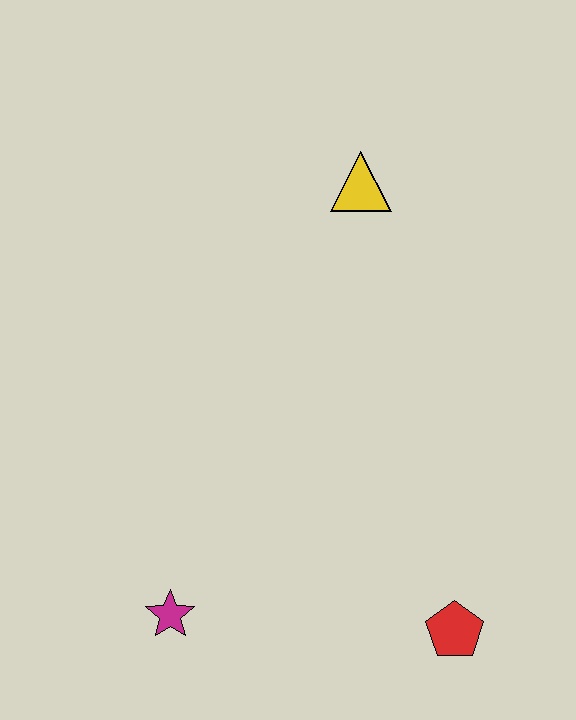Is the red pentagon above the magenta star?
No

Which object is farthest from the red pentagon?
The yellow triangle is farthest from the red pentagon.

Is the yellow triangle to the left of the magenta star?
No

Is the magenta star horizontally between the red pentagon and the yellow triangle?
No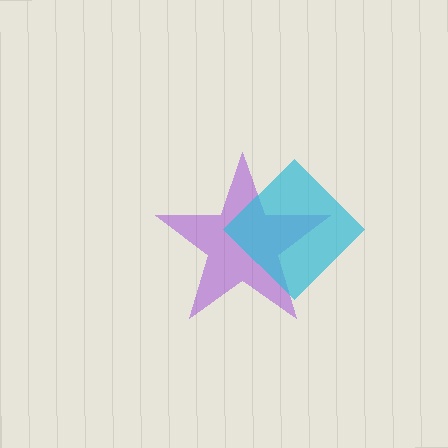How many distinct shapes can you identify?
There are 2 distinct shapes: a purple star, a cyan diamond.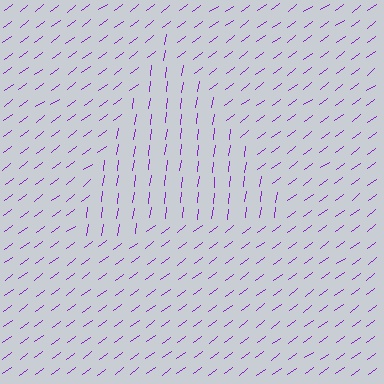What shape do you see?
I see a triangle.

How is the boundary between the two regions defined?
The boundary is defined purely by a change in line orientation (approximately 45 degrees difference). All lines are the same color and thickness.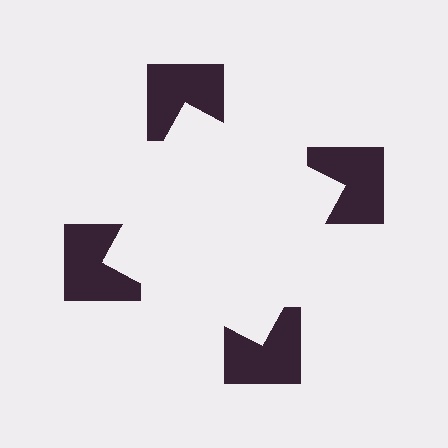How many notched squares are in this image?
There are 4 — one at each vertex of the illusory square.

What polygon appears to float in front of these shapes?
An illusory square — its edges are inferred from the aligned wedge cuts in the notched squares, not physically drawn.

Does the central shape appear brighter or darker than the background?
It typically appears slightly brighter than the background, even though no actual brightness change is drawn.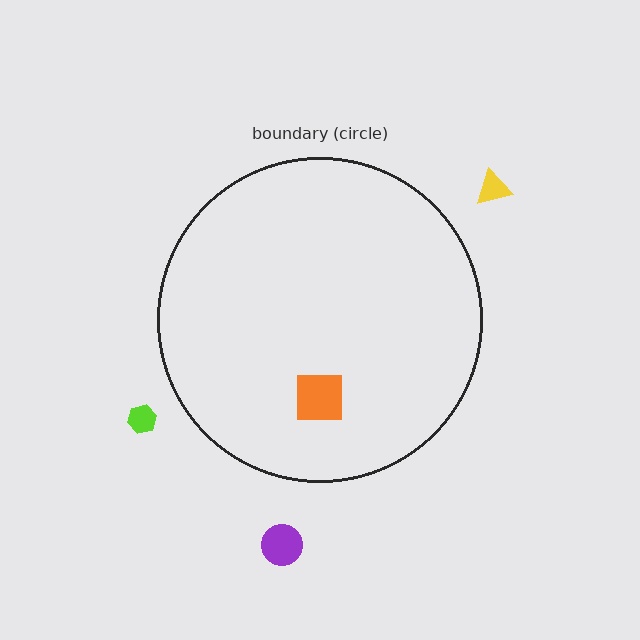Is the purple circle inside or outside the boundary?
Outside.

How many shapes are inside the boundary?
1 inside, 3 outside.